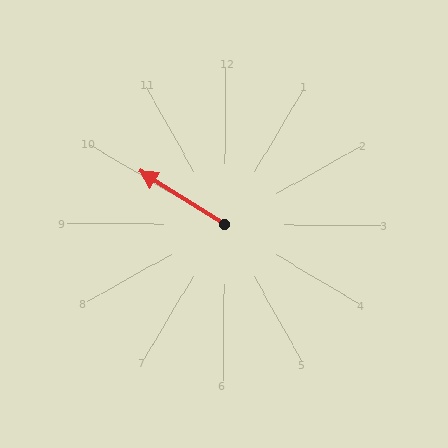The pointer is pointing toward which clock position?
Roughly 10 o'clock.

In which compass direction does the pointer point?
Northwest.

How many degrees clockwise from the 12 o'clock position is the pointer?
Approximately 302 degrees.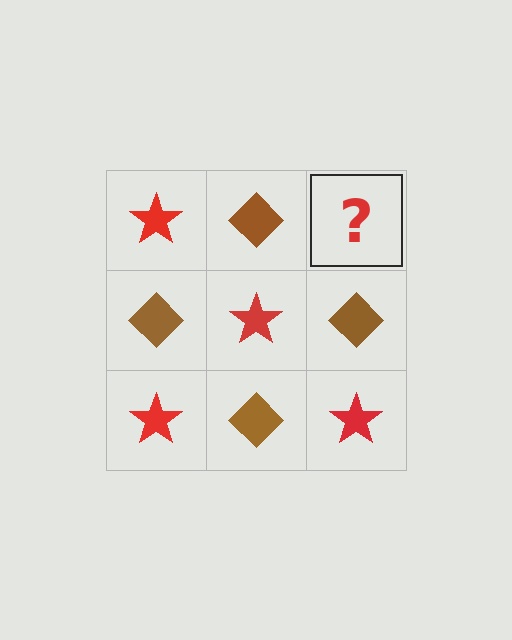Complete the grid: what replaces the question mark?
The question mark should be replaced with a red star.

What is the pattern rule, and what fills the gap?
The rule is that it alternates red star and brown diamond in a checkerboard pattern. The gap should be filled with a red star.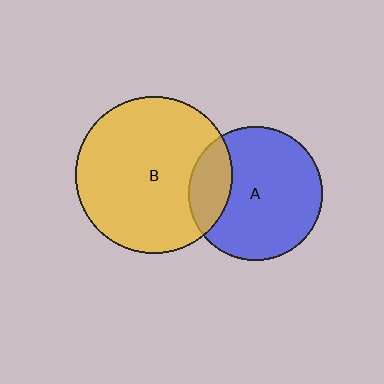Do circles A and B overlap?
Yes.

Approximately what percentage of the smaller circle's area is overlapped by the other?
Approximately 20%.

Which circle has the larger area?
Circle B (yellow).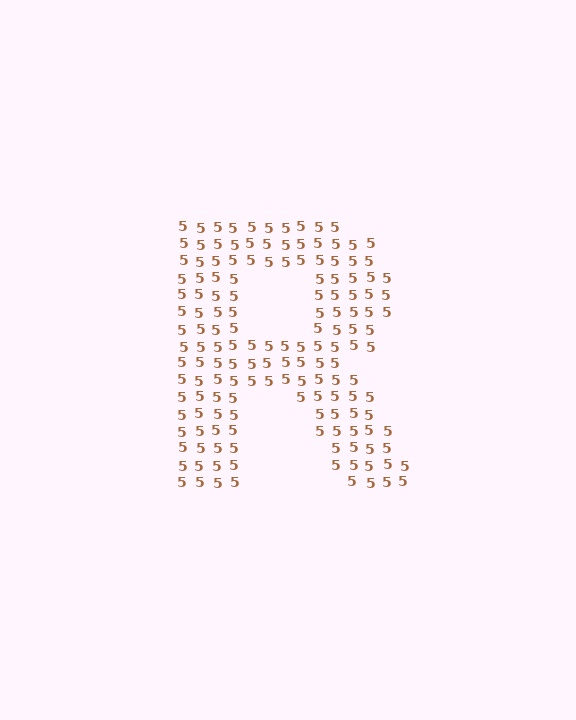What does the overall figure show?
The overall figure shows the letter R.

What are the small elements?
The small elements are digit 5's.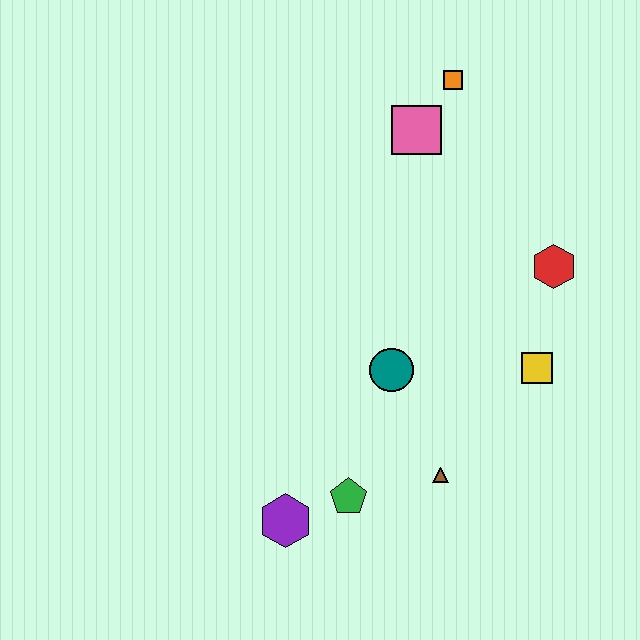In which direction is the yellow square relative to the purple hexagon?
The yellow square is to the right of the purple hexagon.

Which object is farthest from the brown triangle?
The orange square is farthest from the brown triangle.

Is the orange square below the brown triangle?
No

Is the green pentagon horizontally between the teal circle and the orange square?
No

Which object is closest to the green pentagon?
The purple hexagon is closest to the green pentagon.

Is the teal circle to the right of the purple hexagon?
Yes